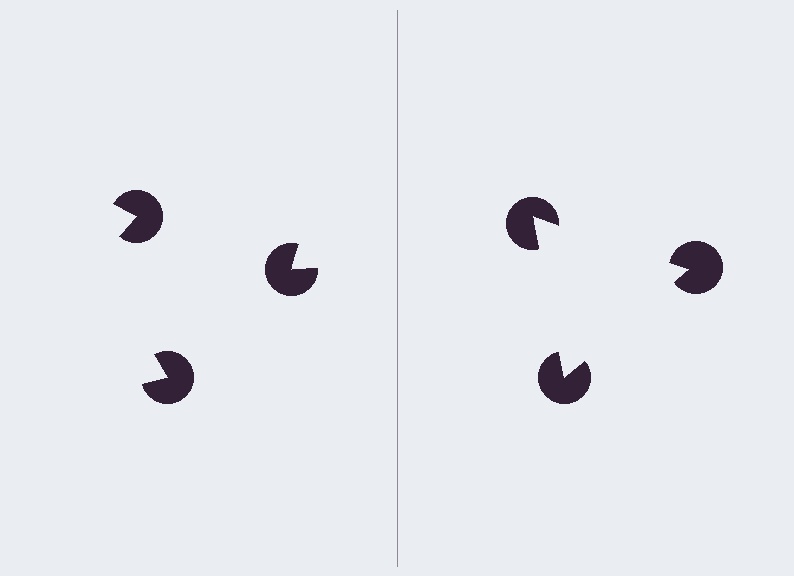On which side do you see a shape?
An illusory triangle appears on the right side. On the left side the wedge cuts are rotated, so no coherent shape forms.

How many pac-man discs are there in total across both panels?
6 — 3 on each side.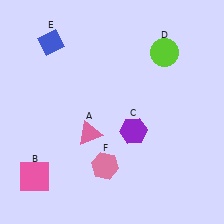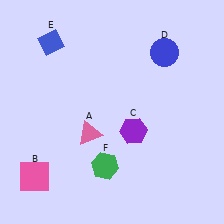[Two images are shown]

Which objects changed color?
D changed from lime to blue. F changed from pink to green.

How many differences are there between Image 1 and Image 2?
There are 2 differences between the two images.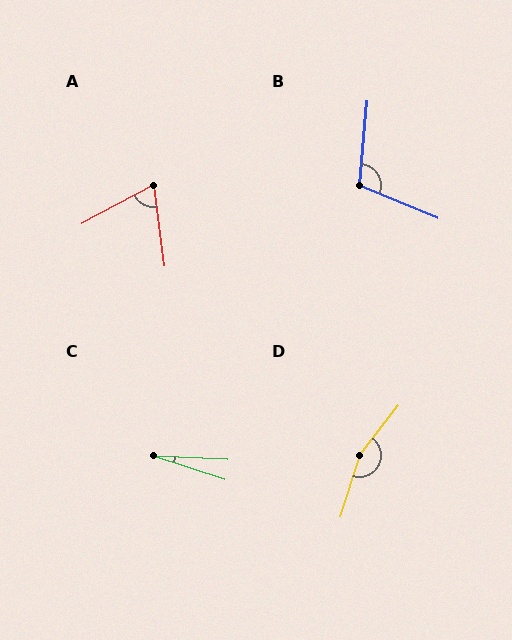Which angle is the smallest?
C, at approximately 15 degrees.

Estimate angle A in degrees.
Approximately 70 degrees.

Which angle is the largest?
D, at approximately 159 degrees.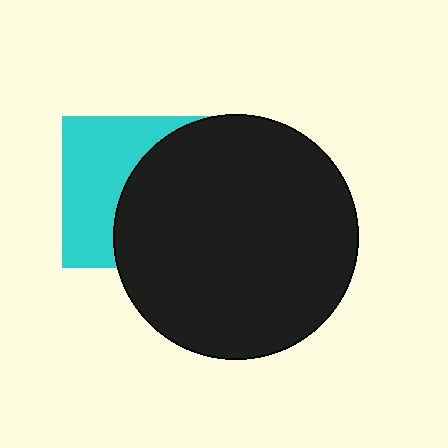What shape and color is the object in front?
The object in front is a black circle.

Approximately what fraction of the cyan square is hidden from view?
Roughly 52% of the cyan square is hidden behind the black circle.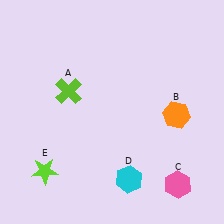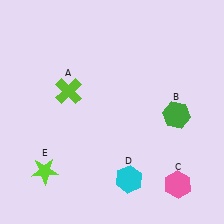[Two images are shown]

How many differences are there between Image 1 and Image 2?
There is 1 difference between the two images.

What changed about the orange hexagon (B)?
In Image 1, B is orange. In Image 2, it changed to green.